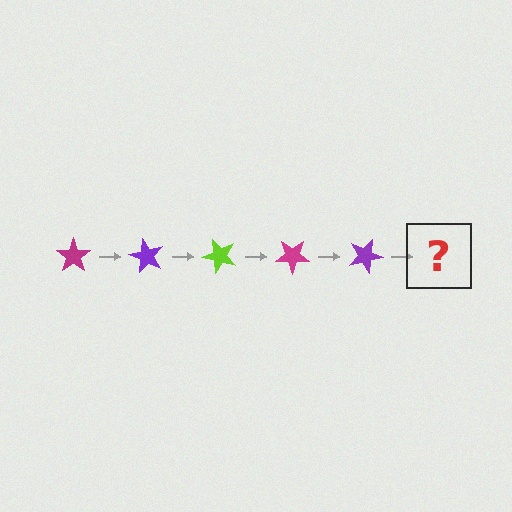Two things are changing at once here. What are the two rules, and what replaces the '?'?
The two rules are that it rotates 60 degrees each step and the color cycles through magenta, purple, and lime. The '?' should be a lime star, rotated 300 degrees from the start.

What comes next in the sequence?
The next element should be a lime star, rotated 300 degrees from the start.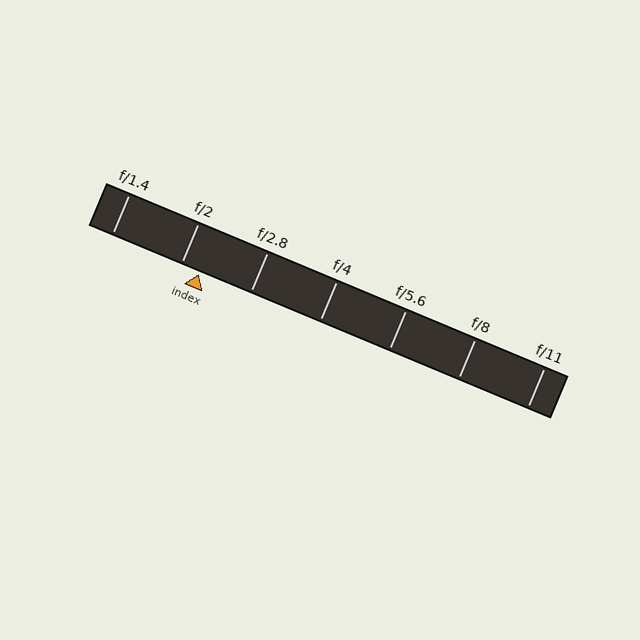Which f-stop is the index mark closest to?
The index mark is closest to f/2.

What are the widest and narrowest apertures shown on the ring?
The widest aperture shown is f/1.4 and the narrowest is f/11.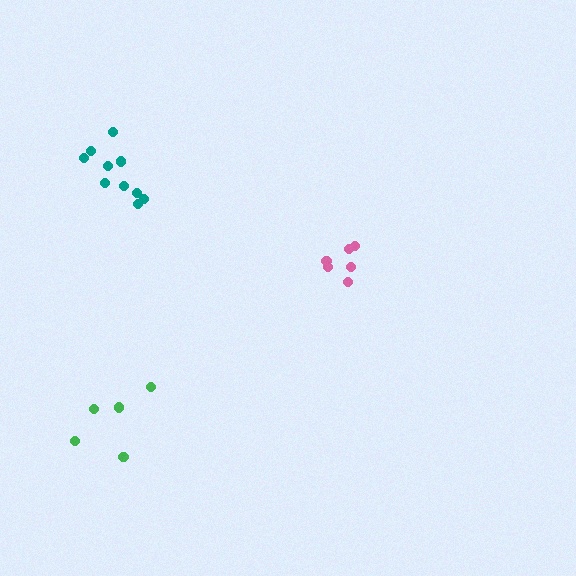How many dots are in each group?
Group 1: 6 dots, Group 2: 10 dots, Group 3: 5 dots (21 total).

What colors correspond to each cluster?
The clusters are colored: pink, teal, green.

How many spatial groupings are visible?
There are 3 spatial groupings.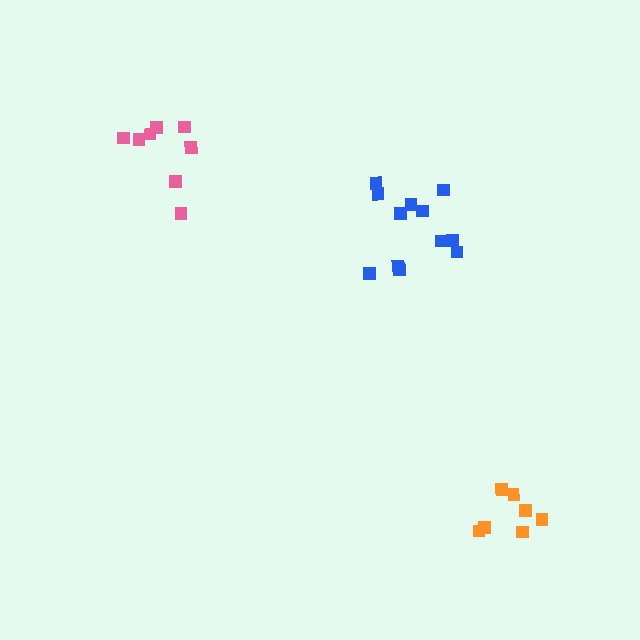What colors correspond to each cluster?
The clusters are colored: orange, pink, blue.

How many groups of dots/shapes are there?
There are 3 groups.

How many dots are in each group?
Group 1: 7 dots, Group 2: 8 dots, Group 3: 12 dots (27 total).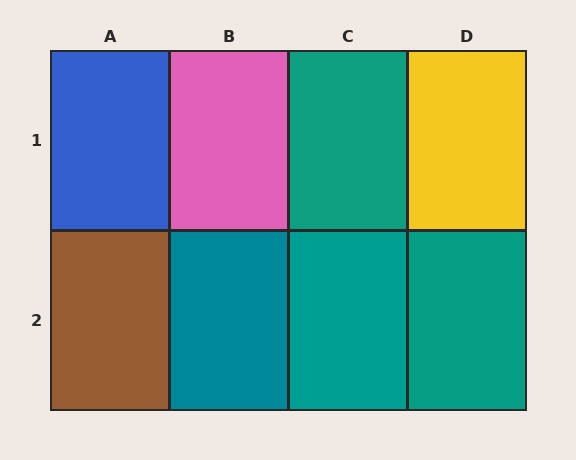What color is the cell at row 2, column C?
Teal.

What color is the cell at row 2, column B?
Teal.